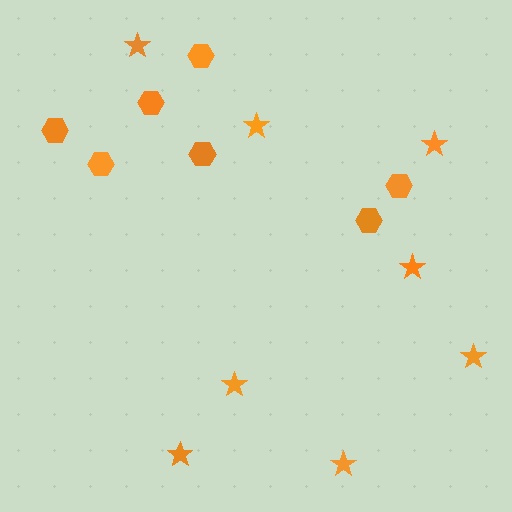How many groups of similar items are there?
There are 2 groups: one group of stars (8) and one group of hexagons (7).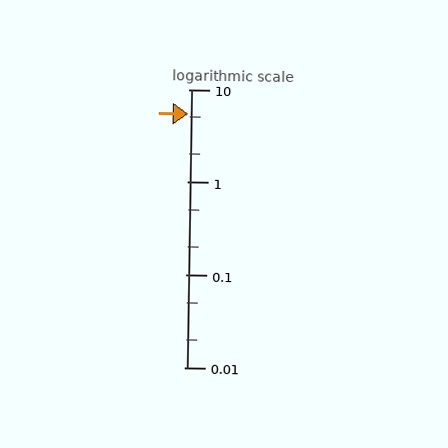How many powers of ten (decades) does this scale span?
The scale spans 3 decades, from 0.01 to 10.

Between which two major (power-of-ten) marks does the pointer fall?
The pointer is between 1 and 10.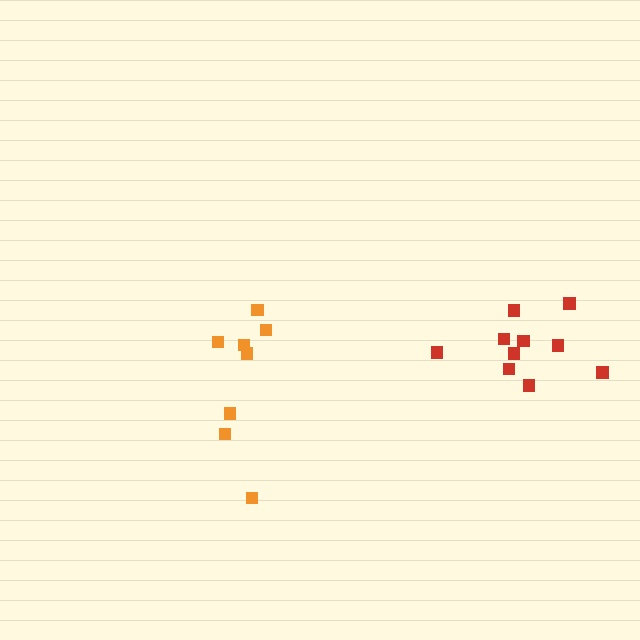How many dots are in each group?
Group 1: 8 dots, Group 2: 10 dots (18 total).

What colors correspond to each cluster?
The clusters are colored: orange, red.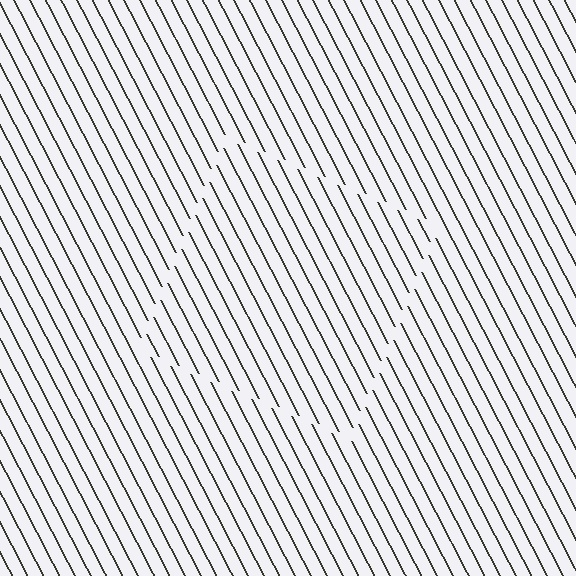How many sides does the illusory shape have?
4 sides — the line-ends trace a square.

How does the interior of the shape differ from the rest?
The interior of the shape contains the same grating, shifted by half a period — the contour is defined by the phase discontinuity where line-ends from the inner and outer gratings abut.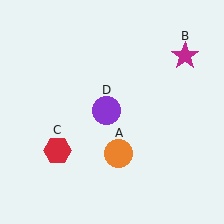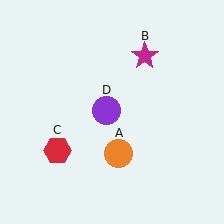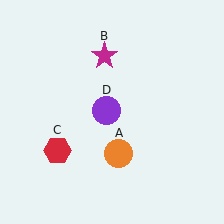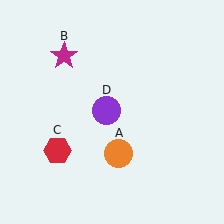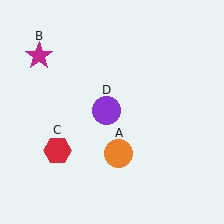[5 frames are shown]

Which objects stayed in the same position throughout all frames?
Orange circle (object A) and red hexagon (object C) and purple circle (object D) remained stationary.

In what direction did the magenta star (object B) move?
The magenta star (object B) moved left.